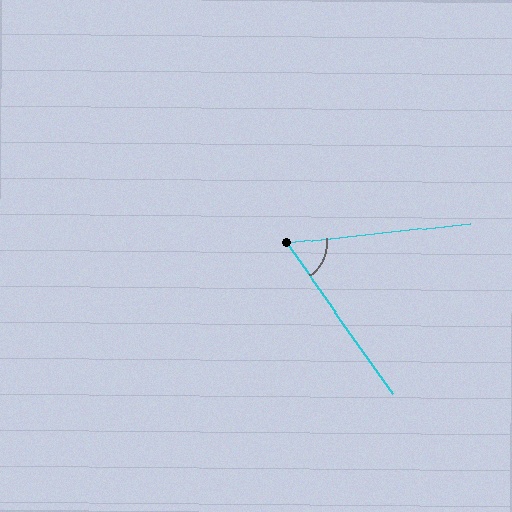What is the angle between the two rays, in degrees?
Approximately 61 degrees.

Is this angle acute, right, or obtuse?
It is acute.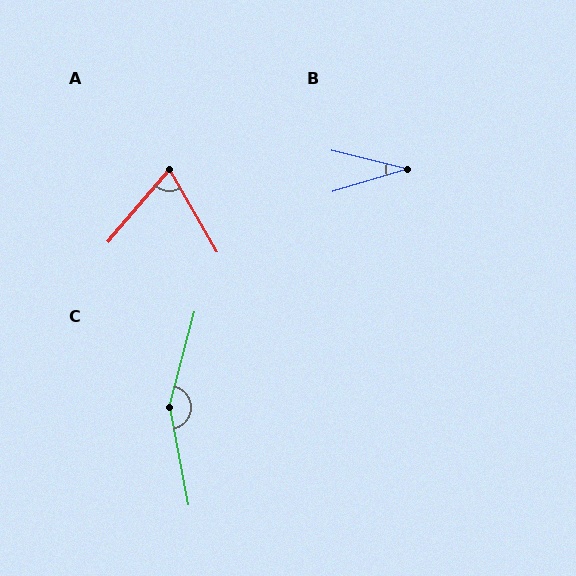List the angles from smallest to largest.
B (30°), A (70°), C (155°).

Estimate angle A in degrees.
Approximately 70 degrees.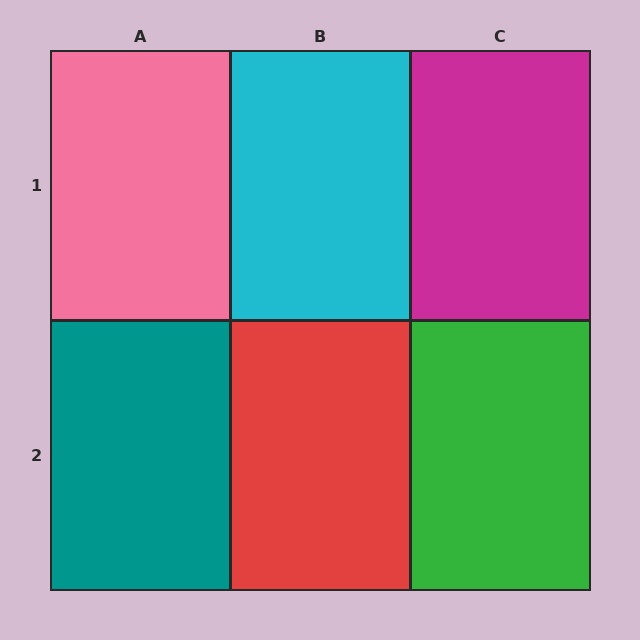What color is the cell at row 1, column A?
Pink.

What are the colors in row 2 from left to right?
Teal, red, green.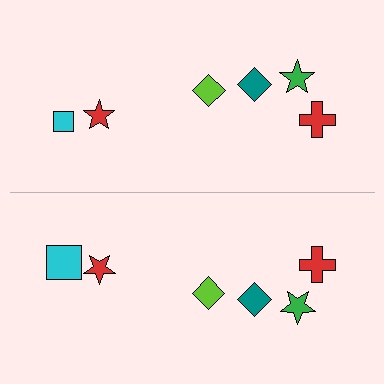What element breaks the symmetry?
The cyan square on the bottom side has a different size than its mirror counterpart.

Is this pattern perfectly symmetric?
No, the pattern is not perfectly symmetric. The cyan square on the bottom side has a different size than its mirror counterpart.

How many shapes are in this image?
There are 12 shapes in this image.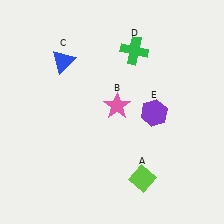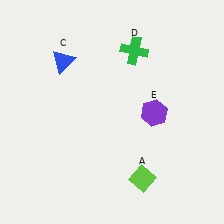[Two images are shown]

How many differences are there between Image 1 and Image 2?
There is 1 difference between the two images.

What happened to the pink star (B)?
The pink star (B) was removed in Image 2. It was in the top-right area of Image 1.